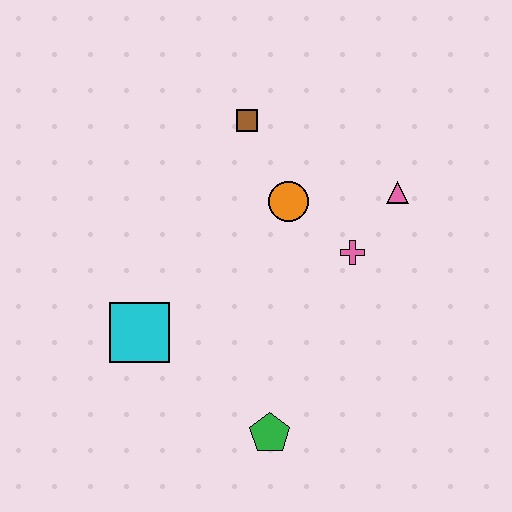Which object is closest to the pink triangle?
The pink cross is closest to the pink triangle.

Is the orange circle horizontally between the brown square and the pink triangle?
Yes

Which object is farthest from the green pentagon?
The brown square is farthest from the green pentagon.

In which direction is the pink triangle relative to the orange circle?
The pink triangle is to the right of the orange circle.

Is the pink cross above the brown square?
No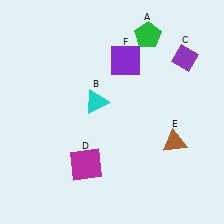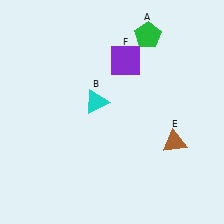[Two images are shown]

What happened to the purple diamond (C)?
The purple diamond (C) was removed in Image 2. It was in the top-right area of Image 1.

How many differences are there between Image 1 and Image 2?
There are 2 differences between the two images.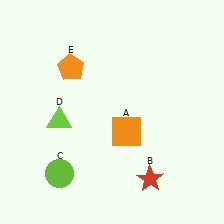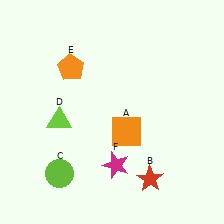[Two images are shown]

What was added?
A magenta star (F) was added in Image 2.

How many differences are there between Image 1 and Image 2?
There is 1 difference between the two images.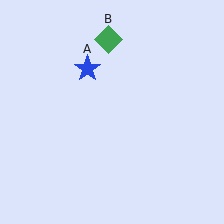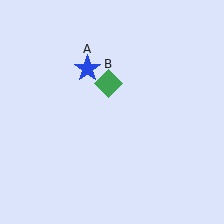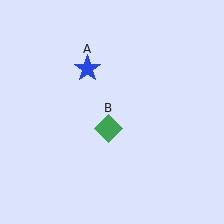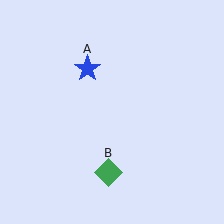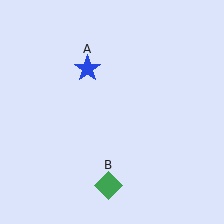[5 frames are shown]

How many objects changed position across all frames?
1 object changed position: green diamond (object B).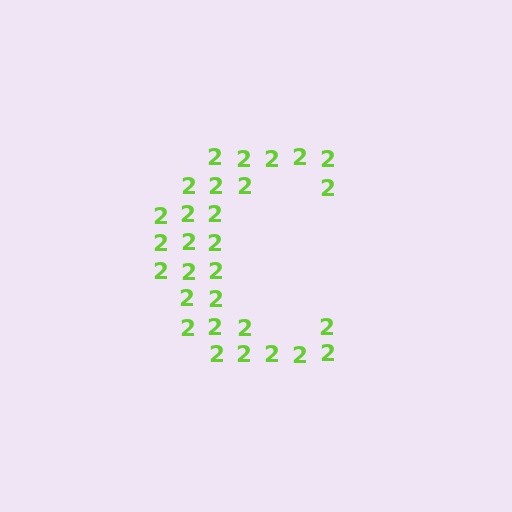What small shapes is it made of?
It is made of small digit 2's.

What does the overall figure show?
The overall figure shows the letter C.